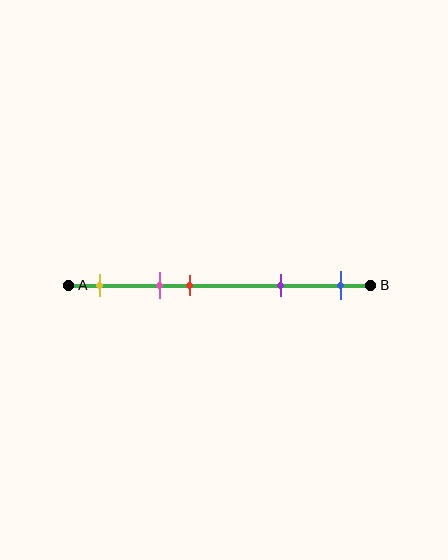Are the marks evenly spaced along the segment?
No, the marks are not evenly spaced.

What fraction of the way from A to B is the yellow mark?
The yellow mark is approximately 10% (0.1) of the way from A to B.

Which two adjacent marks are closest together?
The pink and red marks are the closest adjacent pair.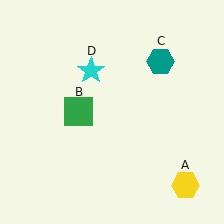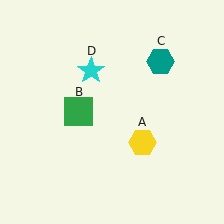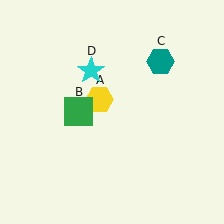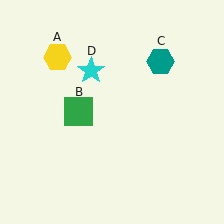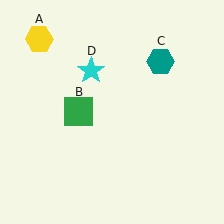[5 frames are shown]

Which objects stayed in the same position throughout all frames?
Green square (object B) and teal hexagon (object C) and cyan star (object D) remained stationary.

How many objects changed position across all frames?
1 object changed position: yellow hexagon (object A).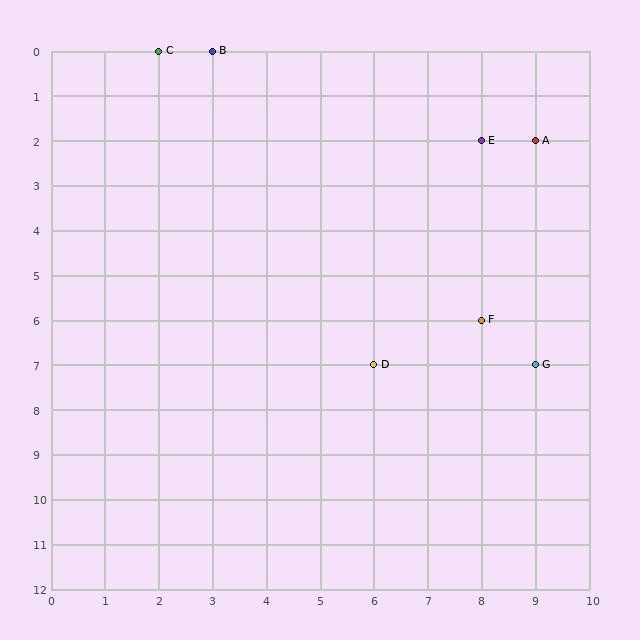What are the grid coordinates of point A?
Point A is at grid coordinates (9, 2).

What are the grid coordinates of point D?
Point D is at grid coordinates (6, 7).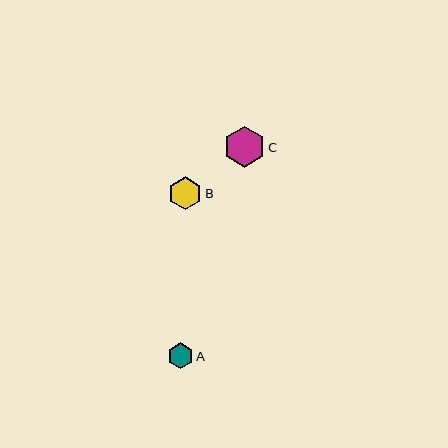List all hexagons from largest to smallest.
From largest to smallest: C, B, A.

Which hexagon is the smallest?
Hexagon A is the smallest with a size of approximately 26 pixels.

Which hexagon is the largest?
Hexagon C is the largest with a size of approximately 41 pixels.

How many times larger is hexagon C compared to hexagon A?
Hexagon C is approximately 1.6 times the size of hexagon A.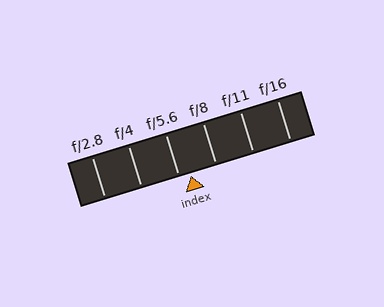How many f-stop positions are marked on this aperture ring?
There are 6 f-stop positions marked.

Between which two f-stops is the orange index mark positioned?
The index mark is between f/5.6 and f/8.